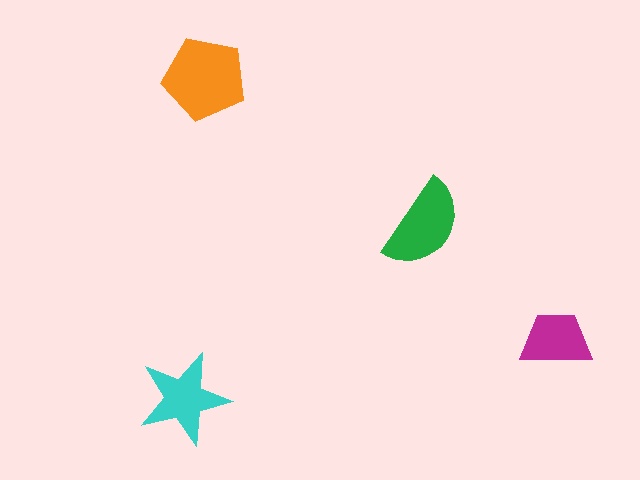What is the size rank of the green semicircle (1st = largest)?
2nd.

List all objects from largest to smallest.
The orange pentagon, the green semicircle, the cyan star, the magenta trapezoid.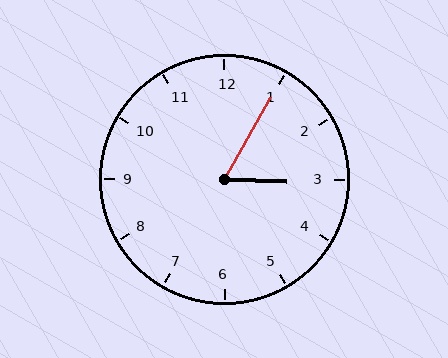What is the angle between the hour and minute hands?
Approximately 62 degrees.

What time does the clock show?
3:05.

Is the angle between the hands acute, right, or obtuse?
It is acute.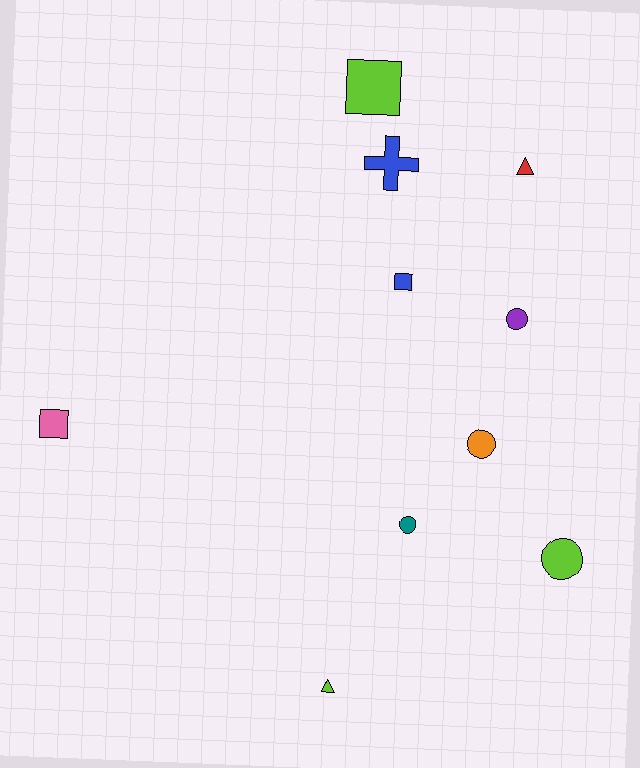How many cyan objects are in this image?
There are no cyan objects.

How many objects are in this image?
There are 10 objects.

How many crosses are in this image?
There is 1 cross.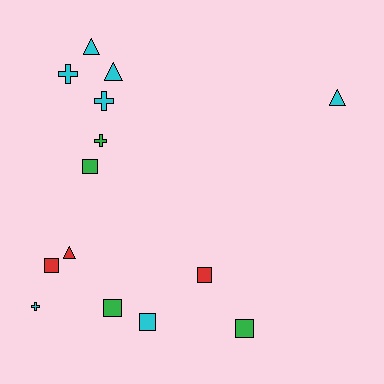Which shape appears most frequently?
Square, with 6 objects.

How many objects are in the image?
There are 14 objects.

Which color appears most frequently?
Cyan, with 7 objects.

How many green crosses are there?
There is 1 green cross.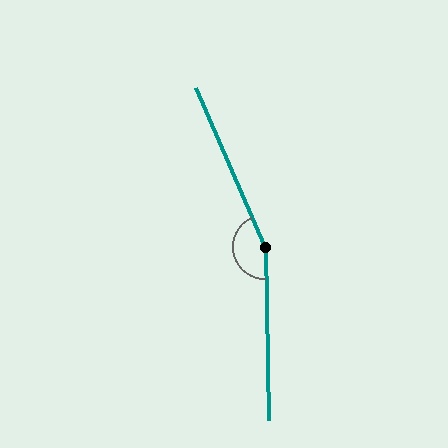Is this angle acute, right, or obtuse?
It is obtuse.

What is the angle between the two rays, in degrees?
Approximately 157 degrees.